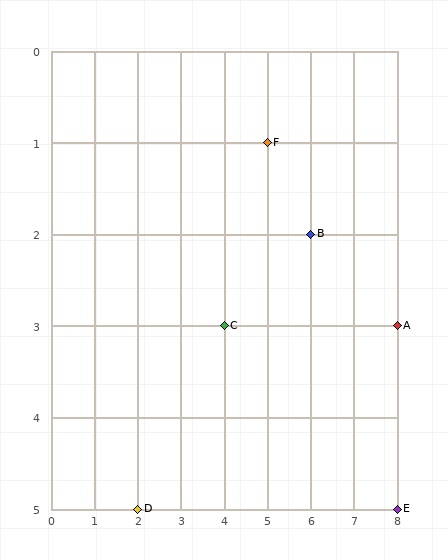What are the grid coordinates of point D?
Point D is at grid coordinates (2, 5).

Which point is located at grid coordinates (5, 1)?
Point F is at (5, 1).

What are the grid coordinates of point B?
Point B is at grid coordinates (6, 2).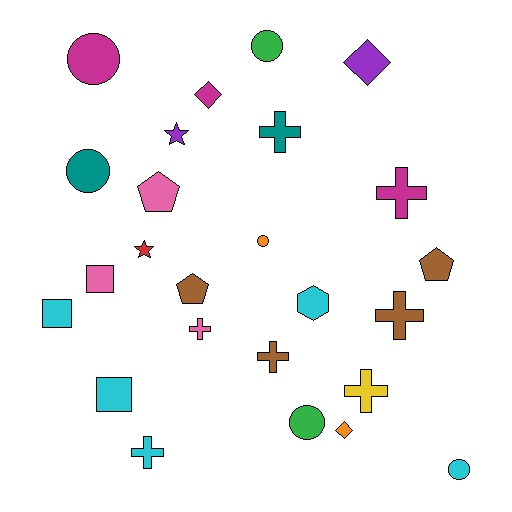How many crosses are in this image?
There are 7 crosses.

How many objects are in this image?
There are 25 objects.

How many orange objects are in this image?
There are 2 orange objects.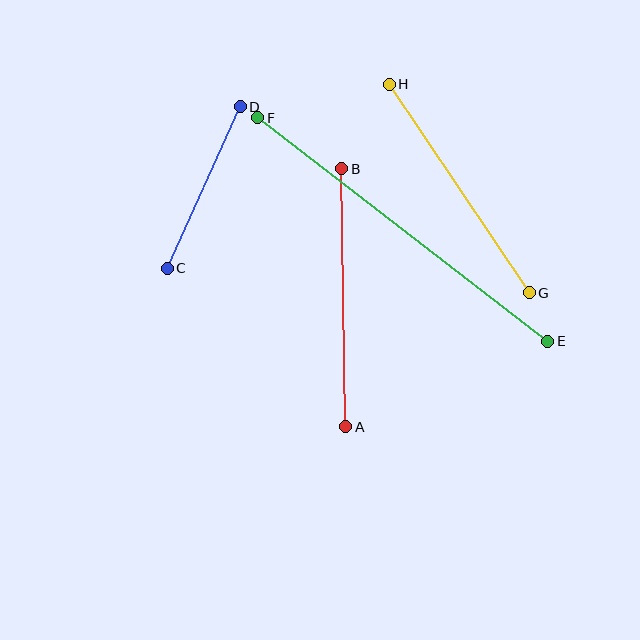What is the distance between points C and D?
The distance is approximately 177 pixels.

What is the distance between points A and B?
The distance is approximately 258 pixels.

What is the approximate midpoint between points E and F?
The midpoint is at approximately (403, 230) pixels.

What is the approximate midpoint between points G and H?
The midpoint is at approximately (459, 189) pixels.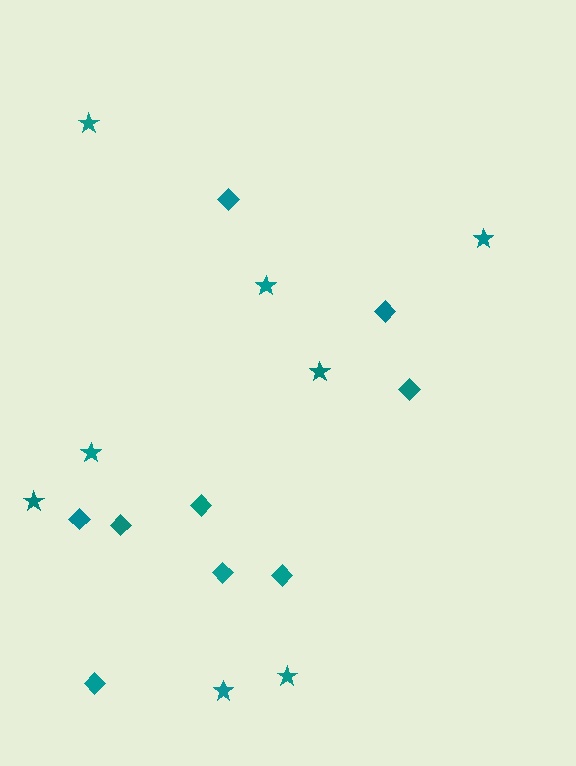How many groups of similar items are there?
There are 2 groups: one group of stars (8) and one group of diamonds (9).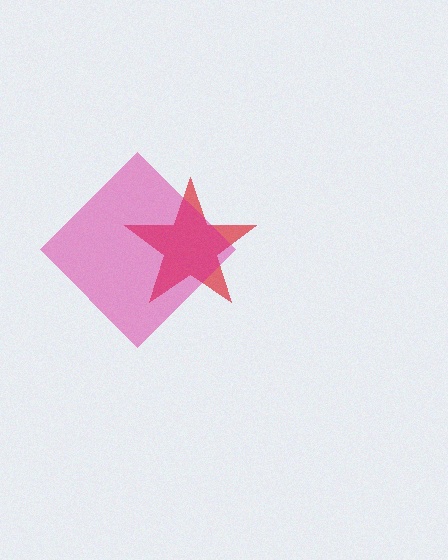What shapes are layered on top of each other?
The layered shapes are: a red star, a magenta diamond.